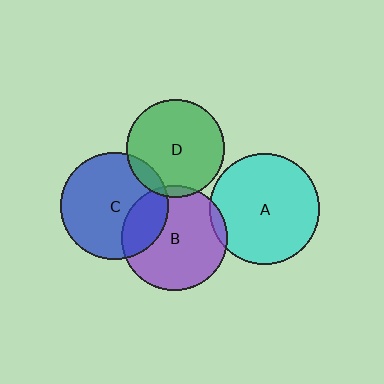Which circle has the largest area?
Circle A (cyan).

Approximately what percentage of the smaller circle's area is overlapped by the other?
Approximately 10%.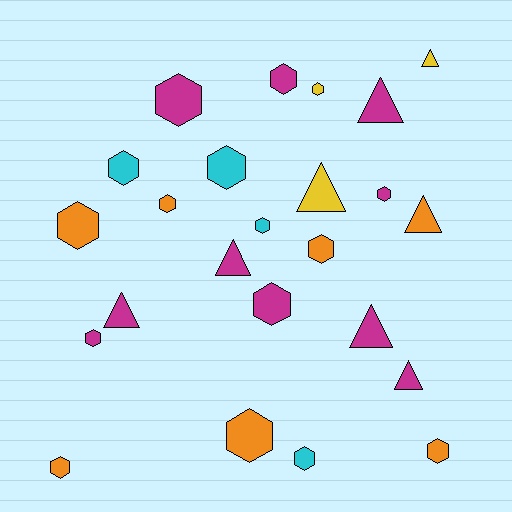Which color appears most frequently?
Magenta, with 10 objects.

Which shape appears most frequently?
Hexagon, with 16 objects.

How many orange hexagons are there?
There are 6 orange hexagons.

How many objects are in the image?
There are 24 objects.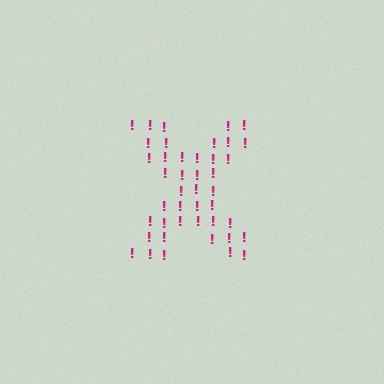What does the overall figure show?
The overall figure shows the letter X.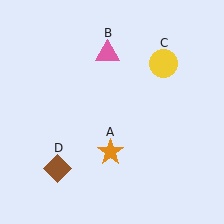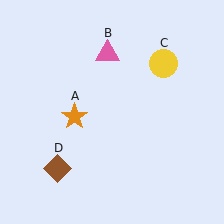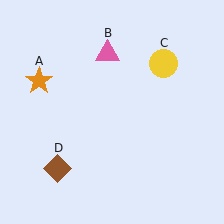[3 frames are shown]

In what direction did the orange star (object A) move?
The orange star (object A) moved up and to the left.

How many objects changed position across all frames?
1 object changed position: orange star (object A).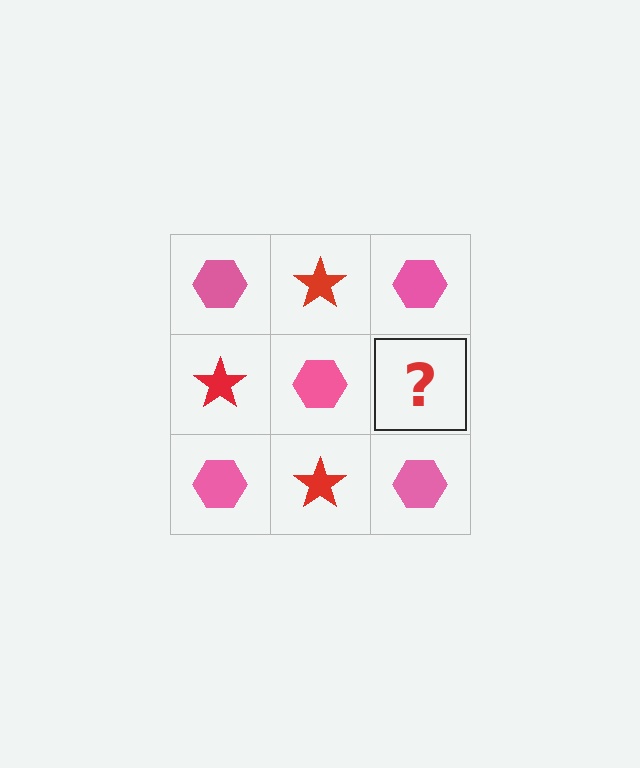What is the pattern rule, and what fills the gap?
The rule is that it alternates pink hexagon and red star in a checkerboard pattern. The gap should be filled with a red star.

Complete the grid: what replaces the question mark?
The question mark should be replaced with a red star.